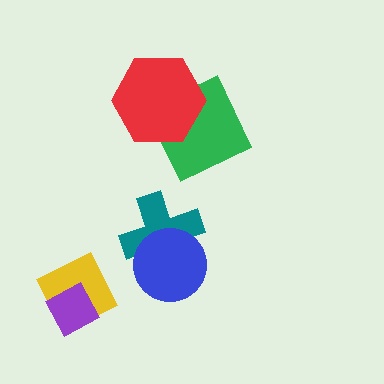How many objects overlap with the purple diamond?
1 object overlaps with the purple diamond.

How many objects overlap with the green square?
1 object overlaps with the green square.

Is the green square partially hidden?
Yes, it is partially covered by another shape.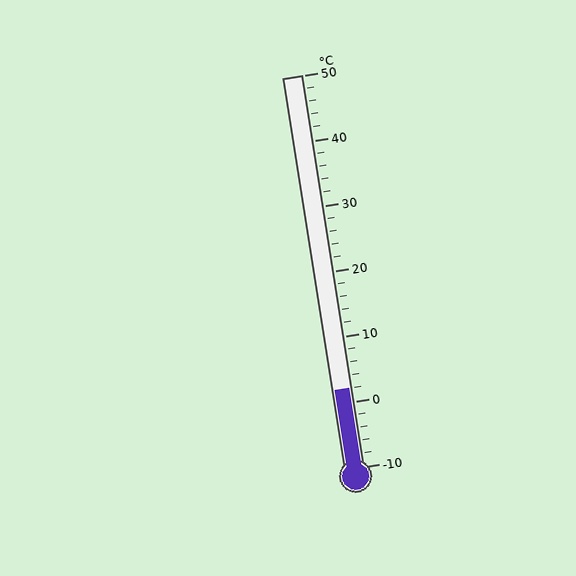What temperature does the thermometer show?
The thermometer shows approximately 2°C.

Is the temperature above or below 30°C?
The temperature is below 30°C.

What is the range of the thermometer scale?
The thermometer scale ranges from -10°C to 50°C.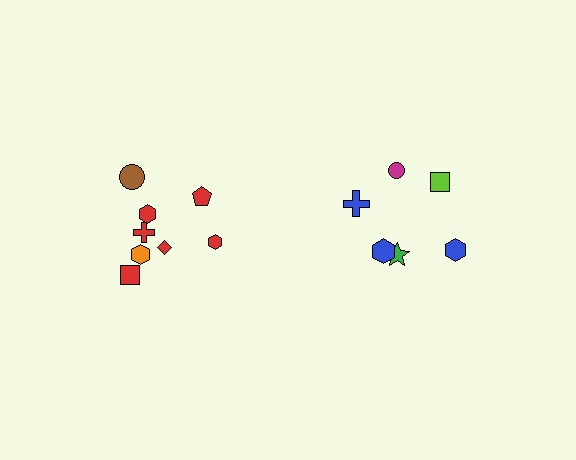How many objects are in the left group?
There are 8 objects.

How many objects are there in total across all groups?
There are 14 objects.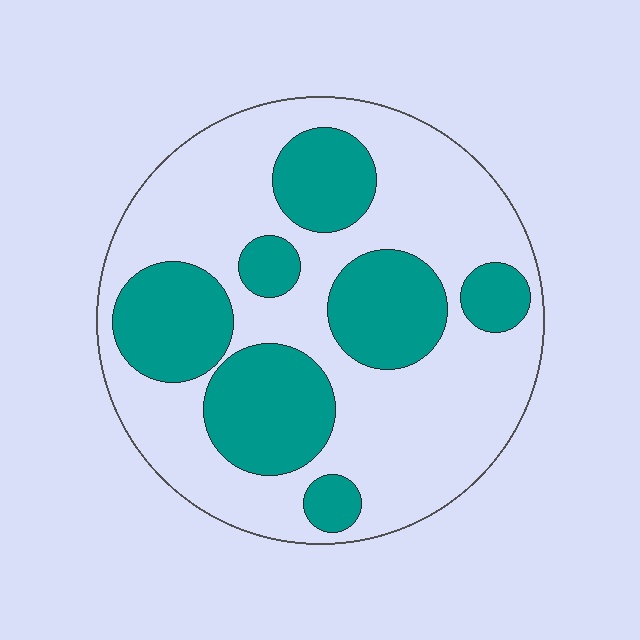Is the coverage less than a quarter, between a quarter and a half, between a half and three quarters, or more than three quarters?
Between a quarter and a half.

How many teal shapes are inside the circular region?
7.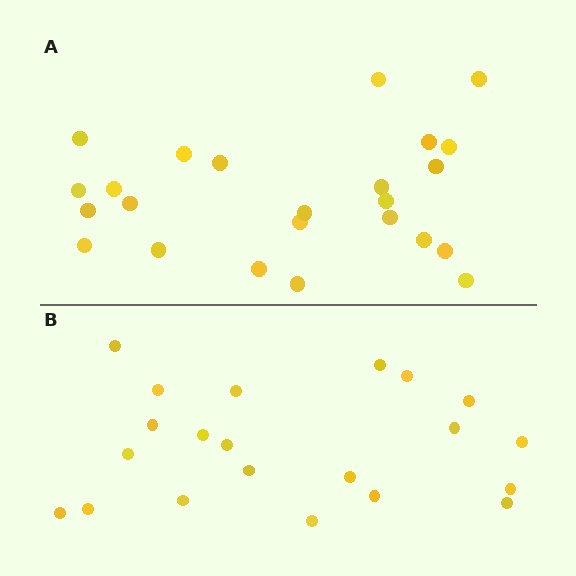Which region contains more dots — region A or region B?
Region A (the top region) has more dots.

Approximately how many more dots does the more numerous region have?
Region A has just a few more — roughly 2 or 3 more dots than region B.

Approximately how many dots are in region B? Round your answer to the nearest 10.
About 20 dots. (The exact count is 21, which rounds to 20.)